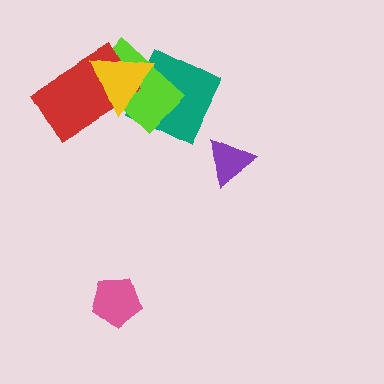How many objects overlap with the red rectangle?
2 objects overlap with the red rectangle.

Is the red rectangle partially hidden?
Yes, it is partially covered by another shape.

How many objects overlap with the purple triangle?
0 objects overlap with the purple triangle.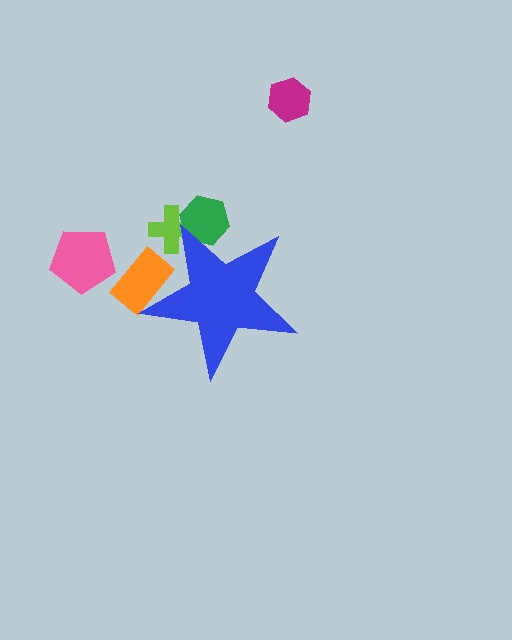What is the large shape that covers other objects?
A blue star.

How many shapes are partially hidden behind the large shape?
3 shapes are partially hidden.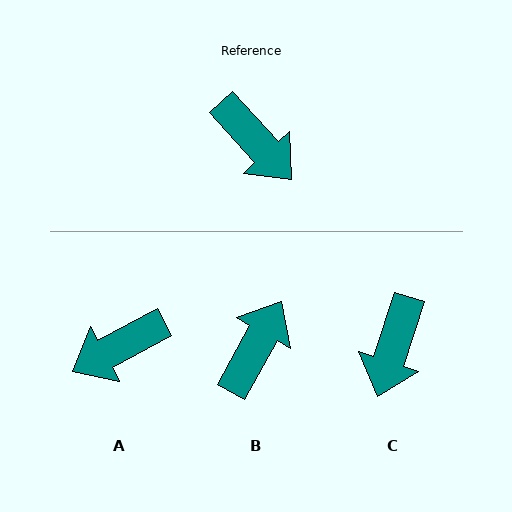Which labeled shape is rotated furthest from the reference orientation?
B, about 109 degrees away.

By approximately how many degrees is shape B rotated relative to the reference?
Approximately 109 degrees counter-clockwise.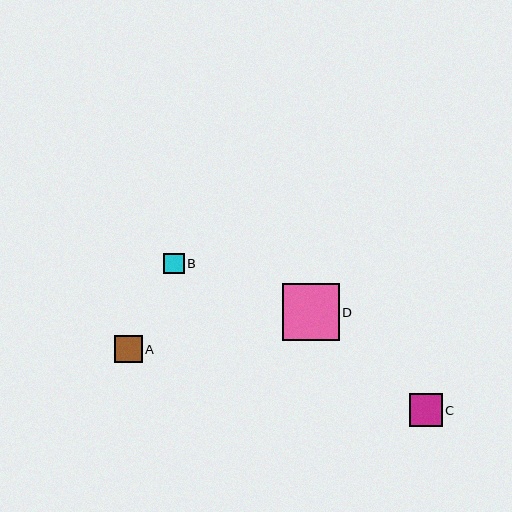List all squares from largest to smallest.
From largest to smallest: D, C, A, B.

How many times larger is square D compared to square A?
Square D is approximately 2.1 times the size of square A.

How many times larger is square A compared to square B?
Square A is approximately 1.3 times the size of square B.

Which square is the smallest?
Square B is the smallest with a size of approximately 21 pixels.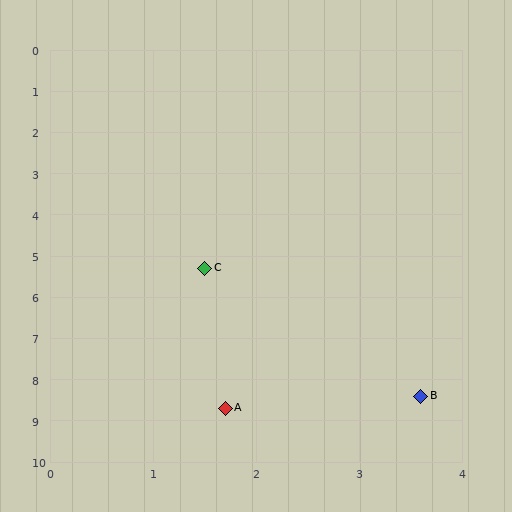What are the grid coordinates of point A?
Point A is at approximately (1.7, 8.7).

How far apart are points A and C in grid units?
Points A and C are about 3.4 grid units apart.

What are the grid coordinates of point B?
Point B is at approximately (3.6, 8.4).